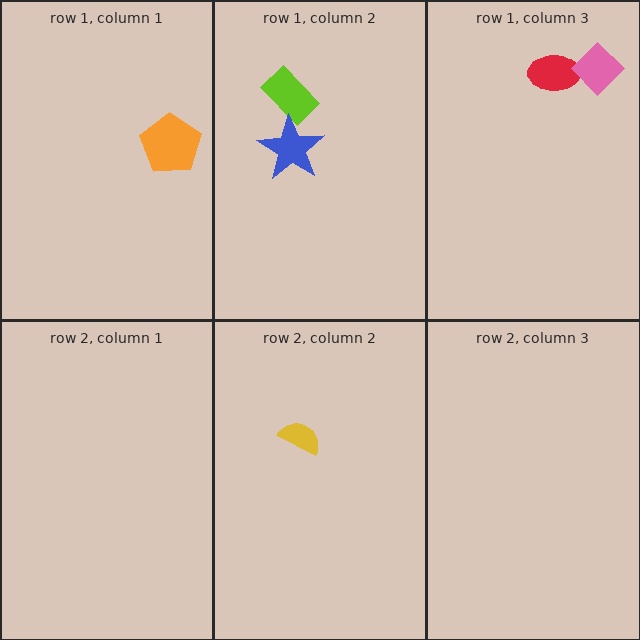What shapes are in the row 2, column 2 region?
The yellow semicircle.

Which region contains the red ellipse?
The row 1, column 3 region.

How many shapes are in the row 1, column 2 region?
2.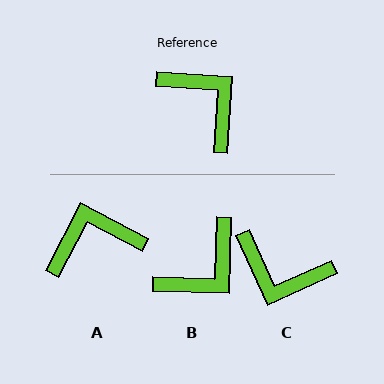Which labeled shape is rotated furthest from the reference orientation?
C, about 152 degrees away.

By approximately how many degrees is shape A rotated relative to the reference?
Approximately 66 degrees counter-clockwise.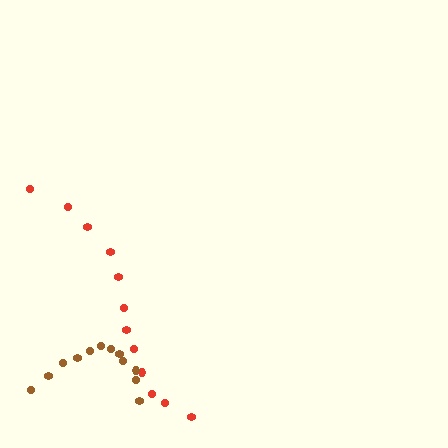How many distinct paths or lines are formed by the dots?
There are 2 distinct paths.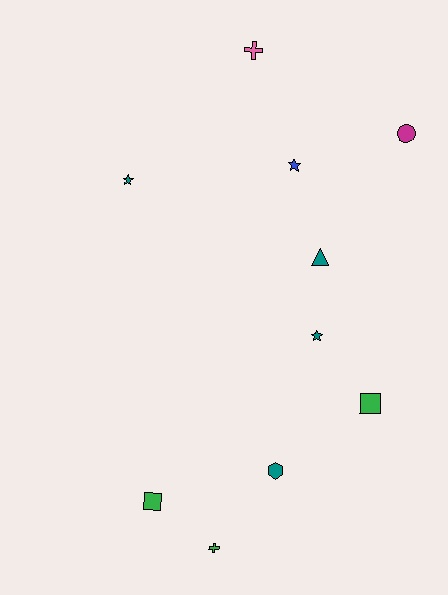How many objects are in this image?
There are 10 objects.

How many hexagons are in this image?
There is 1 hexagon.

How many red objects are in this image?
There are no red objects.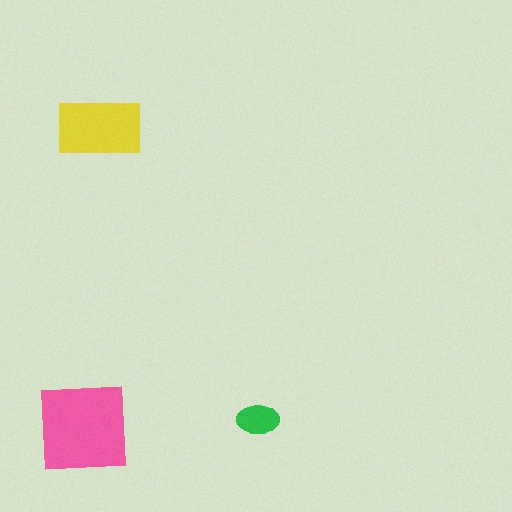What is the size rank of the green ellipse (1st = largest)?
3rd.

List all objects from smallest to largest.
The green ellipse, the yellow rectangle, the pink square.